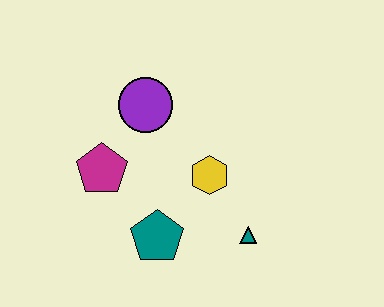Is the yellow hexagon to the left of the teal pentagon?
No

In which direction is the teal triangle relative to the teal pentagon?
The teal triangle is to the right of the teal pentagon.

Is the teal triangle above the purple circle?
No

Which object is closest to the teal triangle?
The yellow hexagon is closest to the teal triangle.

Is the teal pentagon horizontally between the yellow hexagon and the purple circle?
Yes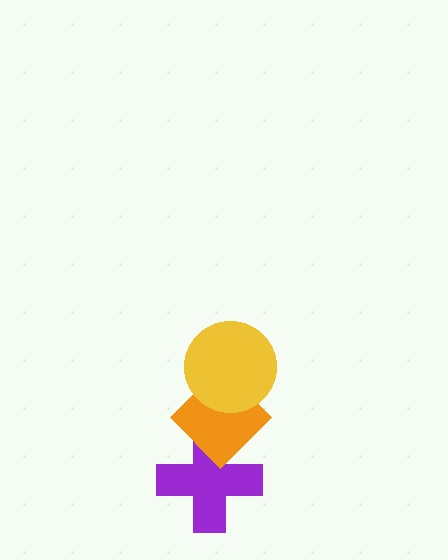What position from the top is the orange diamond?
The orange diamond is 2nd from the top.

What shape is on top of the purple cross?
The orange diamond is on top of the purple cross.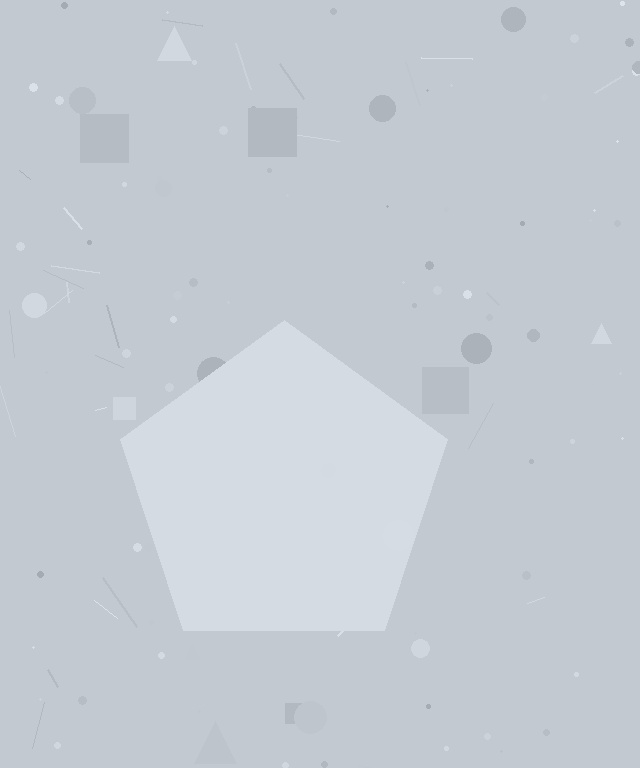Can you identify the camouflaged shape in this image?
The camouflaged shape is a pentagon.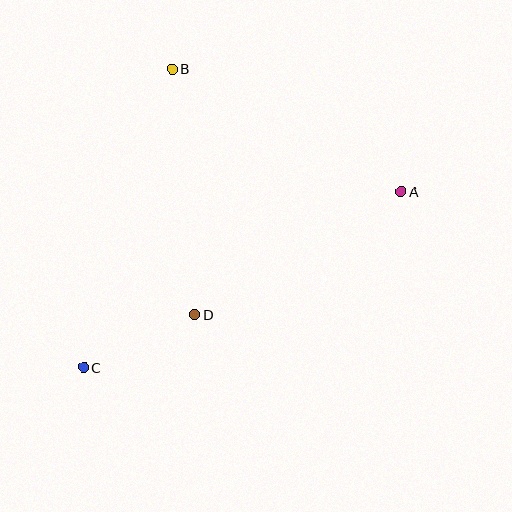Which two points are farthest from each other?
Points A and C are farthest from each other.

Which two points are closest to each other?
Points C and D are closest to each other.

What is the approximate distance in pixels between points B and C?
The distance between B and C is approximately 311 pixels.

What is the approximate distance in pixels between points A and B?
The distance between A and B is approximately 260 pixels.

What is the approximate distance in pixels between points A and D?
The distance between A and D is approximately 240 pixels.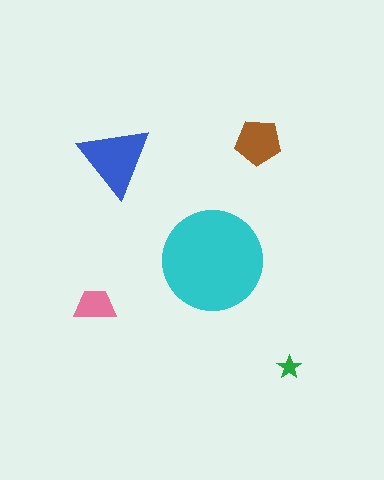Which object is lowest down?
The green star is bottommost.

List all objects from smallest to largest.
The green star, the pink trapezoid, the brown pentagon, the blue triangle, the cyan circle.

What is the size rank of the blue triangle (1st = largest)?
2nd.